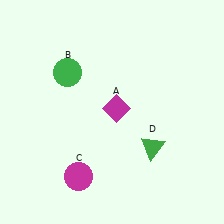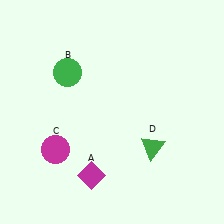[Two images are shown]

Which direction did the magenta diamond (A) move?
The magenta diamond (A) moved down.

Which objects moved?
The objects that moved are: the magenta diamond (A), the magenta circle (C).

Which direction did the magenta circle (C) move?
The magenta circle (C) moved up.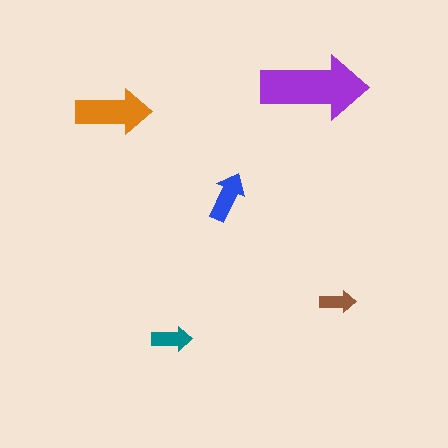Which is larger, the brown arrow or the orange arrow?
The orange one.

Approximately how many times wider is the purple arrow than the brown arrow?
About 3 times wider.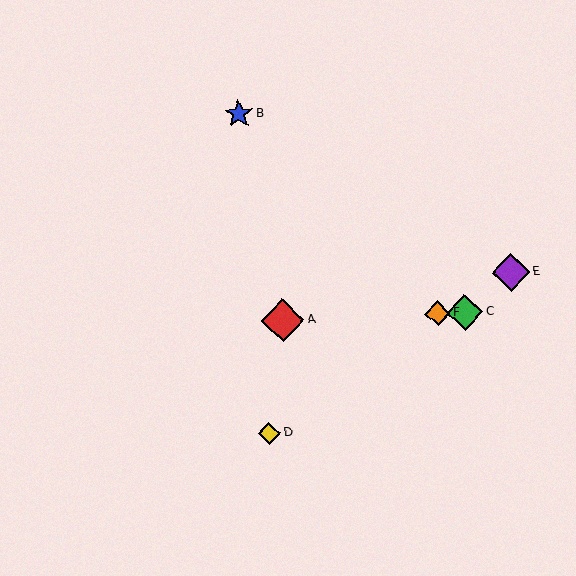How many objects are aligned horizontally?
3 objects (A, C, F) are aligned horizontally.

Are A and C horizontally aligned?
Yes, both are at y≈321.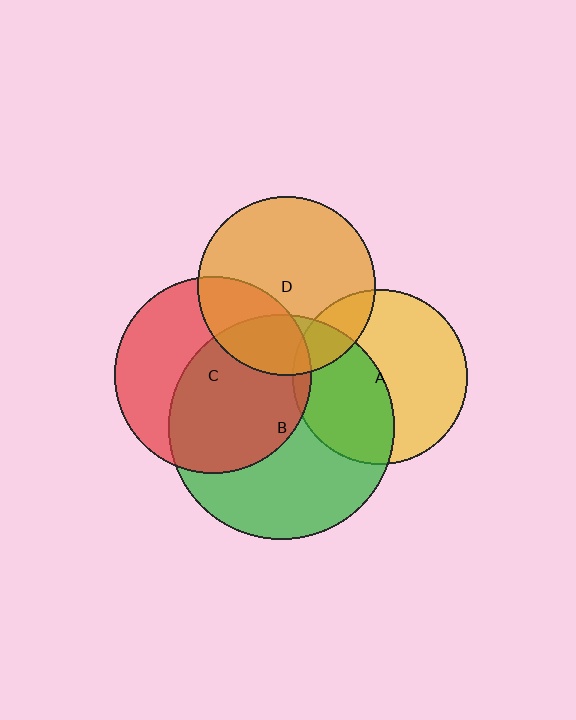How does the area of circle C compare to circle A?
Approximately 1.3 times.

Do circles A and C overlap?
Yes.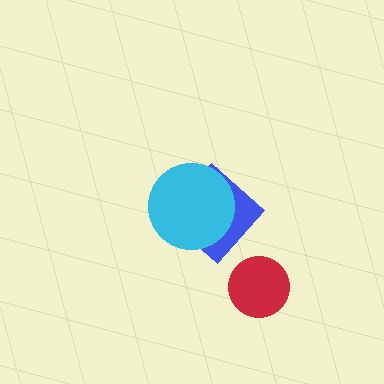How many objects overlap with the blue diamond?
1 object overlaps with the blue diamond.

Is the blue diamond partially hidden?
Yes, it is partially covered by another shape.